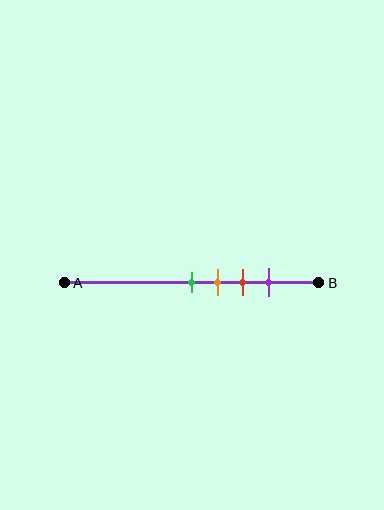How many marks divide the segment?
There are 4 marks dividing the segment.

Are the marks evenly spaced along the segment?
Yes, the marks are approximately evenly spaced.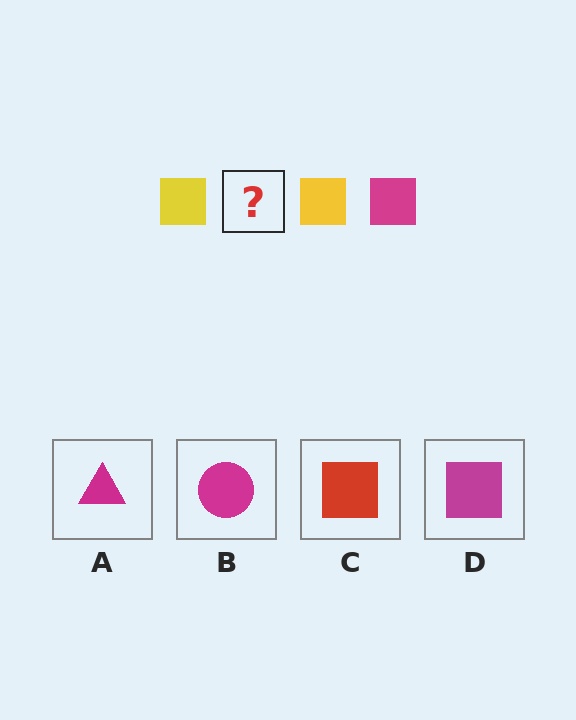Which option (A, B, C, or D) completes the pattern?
D.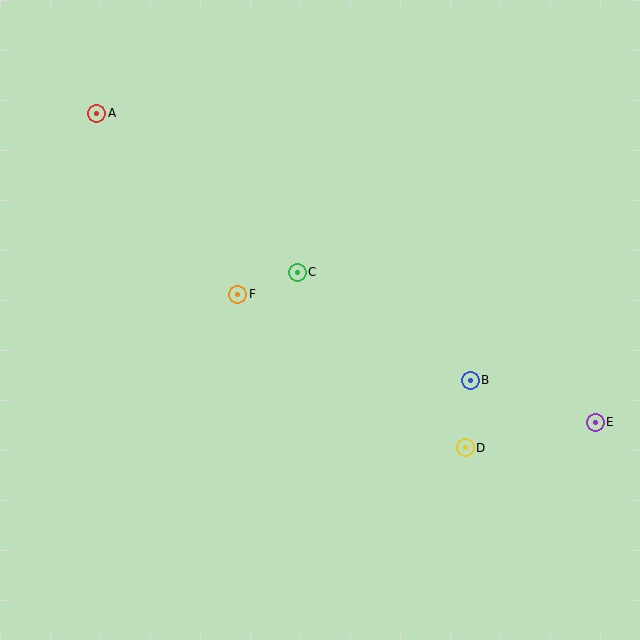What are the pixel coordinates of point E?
Point E is at (595, 422).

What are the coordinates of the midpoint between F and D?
The midpoint between F and D is at (352, 371).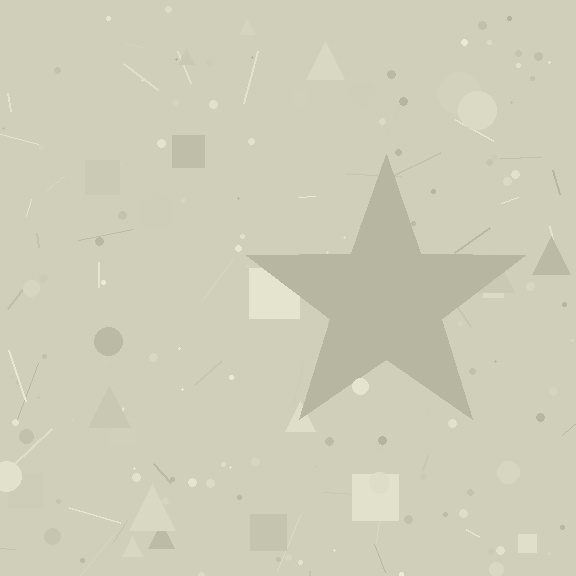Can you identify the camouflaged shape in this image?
The camouflaged shape is a star.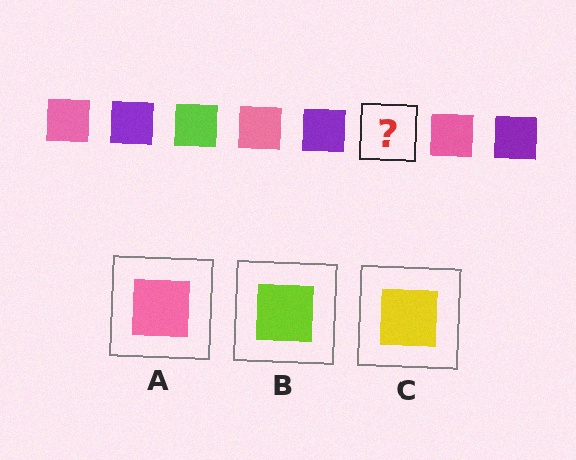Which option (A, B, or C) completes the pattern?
B.